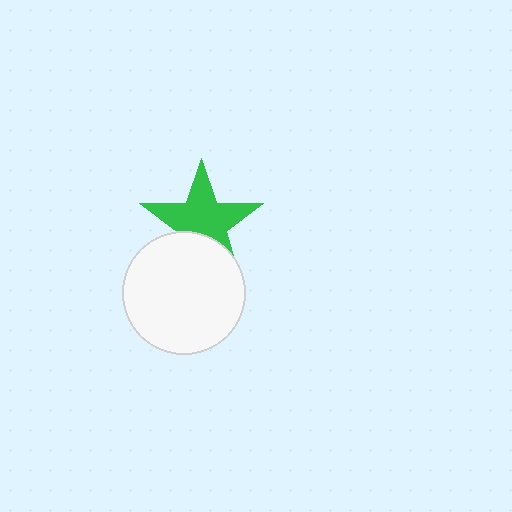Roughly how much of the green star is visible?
Most of it is visible (roughly 68%).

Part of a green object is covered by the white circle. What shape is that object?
It is a star.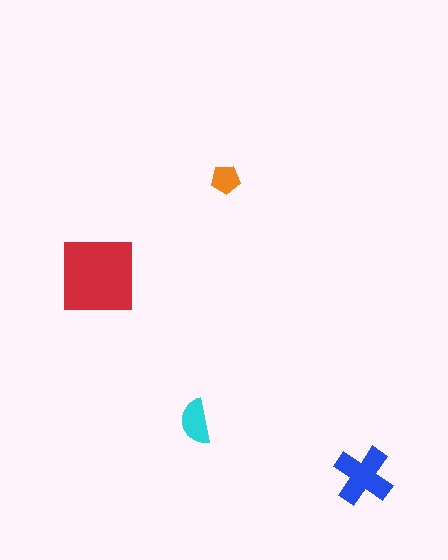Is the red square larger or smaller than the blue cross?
Larger.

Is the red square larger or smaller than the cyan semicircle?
Larger.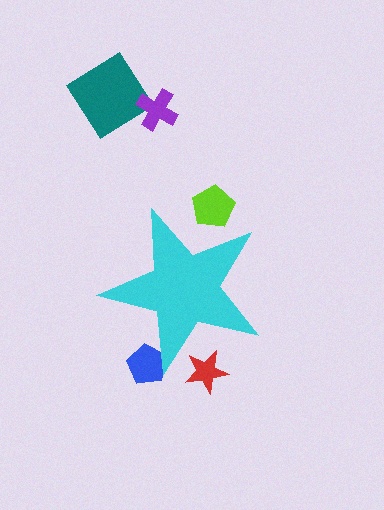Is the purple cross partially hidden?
No, the purple cross is fully visible.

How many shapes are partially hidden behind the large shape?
3 shapes are partially hidden.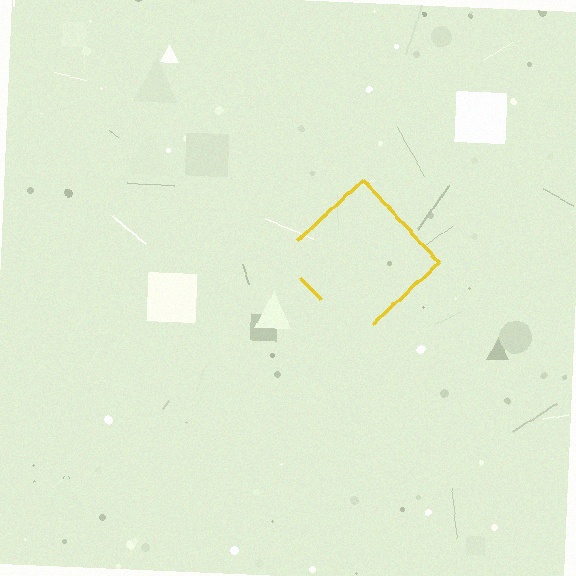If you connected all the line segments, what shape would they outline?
They would outline a diamond.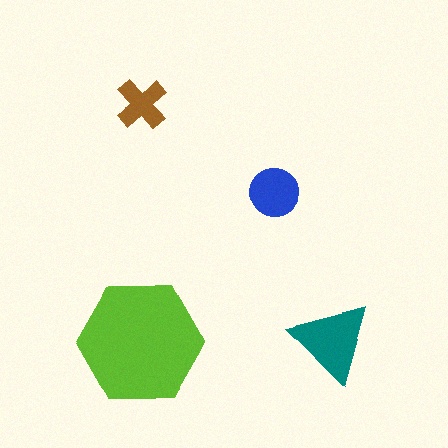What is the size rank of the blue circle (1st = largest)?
3rd.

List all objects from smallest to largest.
The brown cross, the blue circle, the teal triangle, the lime hexagon.